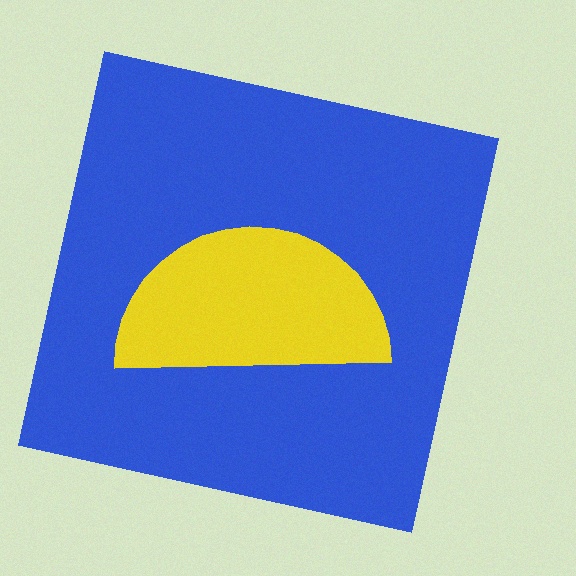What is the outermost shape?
The blue square.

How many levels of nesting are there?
2.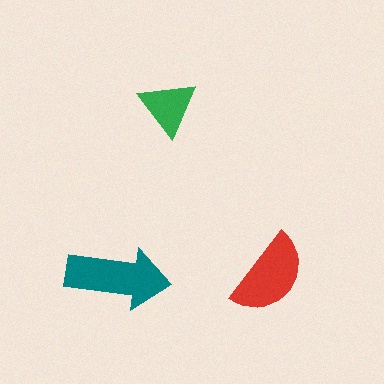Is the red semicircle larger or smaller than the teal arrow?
Smaller.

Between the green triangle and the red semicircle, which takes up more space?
The red semicircle.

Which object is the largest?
The teal arrow.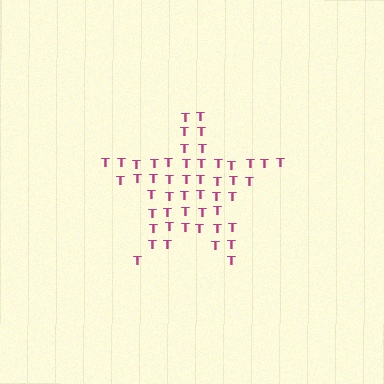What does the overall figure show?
The overall figure shows a star.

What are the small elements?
The small elements are letter T's.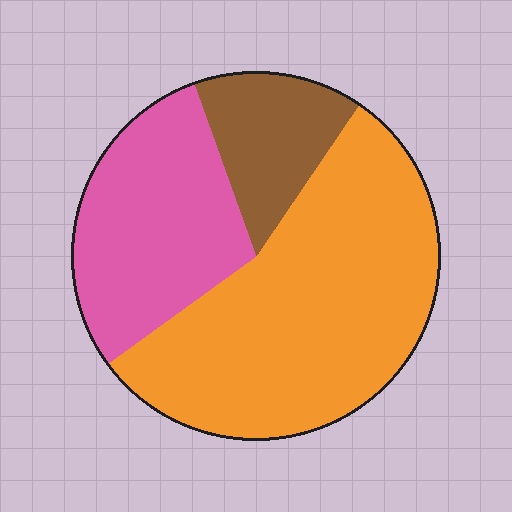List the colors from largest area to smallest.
From largest to smallest: orange, pink, brown.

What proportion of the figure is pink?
Pink takes up about one third (1/3) of the figure.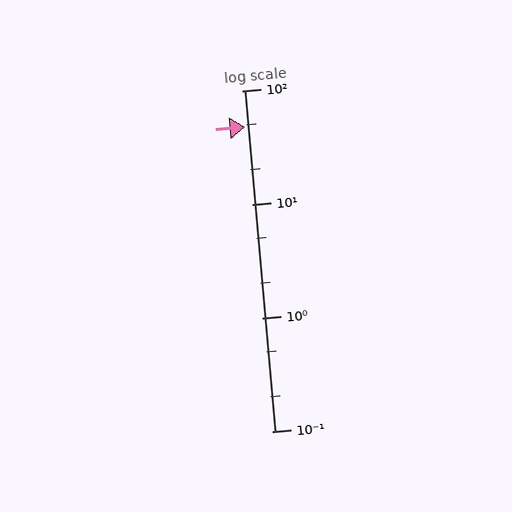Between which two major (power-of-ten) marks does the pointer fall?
The pointer is between 10 and 100.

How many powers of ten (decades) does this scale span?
The scale spans 3 decades, from 0.1 to 100.